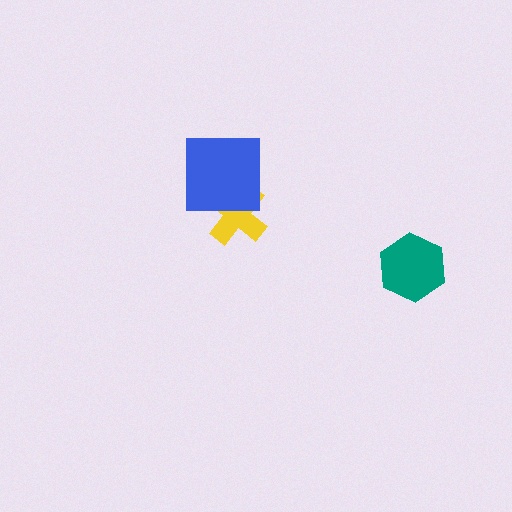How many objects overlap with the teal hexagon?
0 objects overlap with the teal hexagon.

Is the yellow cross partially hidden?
Yes, it is partially covered by another shape.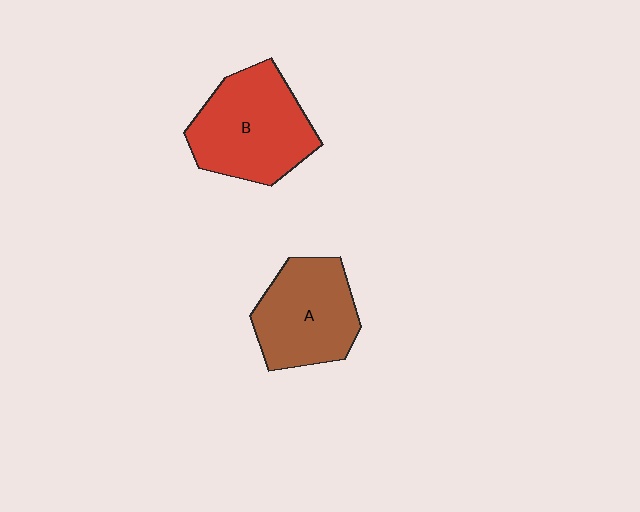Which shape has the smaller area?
Shape A (brown).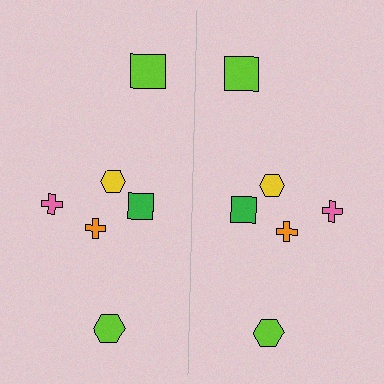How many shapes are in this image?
There are 12 shapes in this image.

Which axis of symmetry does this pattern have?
The pattern has a vertical axis of symmetry running through the center of the image.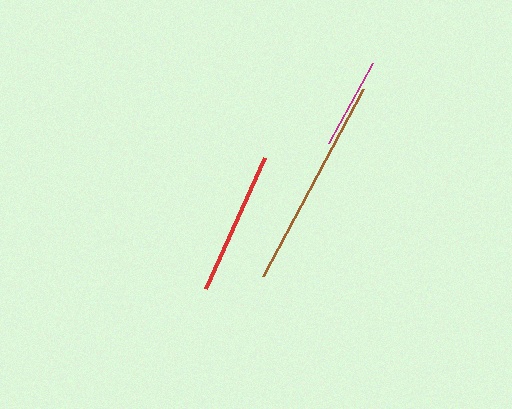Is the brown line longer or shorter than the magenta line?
The brown line is longer than the magenta line.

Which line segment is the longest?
The brown line is the longest at approximately 212 pixels.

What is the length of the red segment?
The red segment is approximately 144 pixels long.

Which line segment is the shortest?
The magenta line is the shortest at approximately 91 pixels.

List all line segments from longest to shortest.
From longest to shortest: brown, red, magenta.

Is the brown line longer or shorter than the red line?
The brown line is longer than the red line.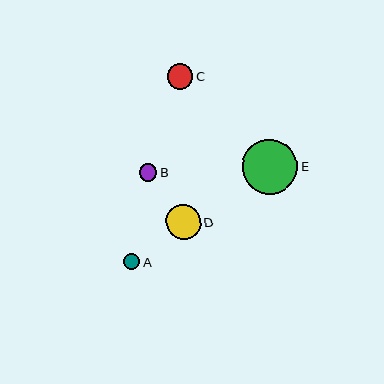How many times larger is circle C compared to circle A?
Circle C is approximately 1.6 times the size of circle A.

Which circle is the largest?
Circle E is the largest with a size of approximately 55 pixels.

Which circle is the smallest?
Circle A is the smallest with a size of approximately 16 pixels.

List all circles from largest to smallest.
From largest to smallest: E, D, C, B, A.